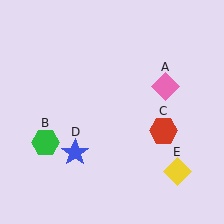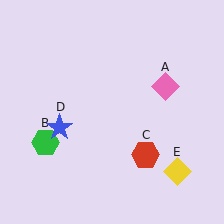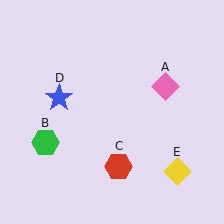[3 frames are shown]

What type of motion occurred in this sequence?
The red hexagon (object C), blue star (object D) rotated clockwise around the center of the scene.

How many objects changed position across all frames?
2 objects changed position: red hexagon (object C), blue star (object D).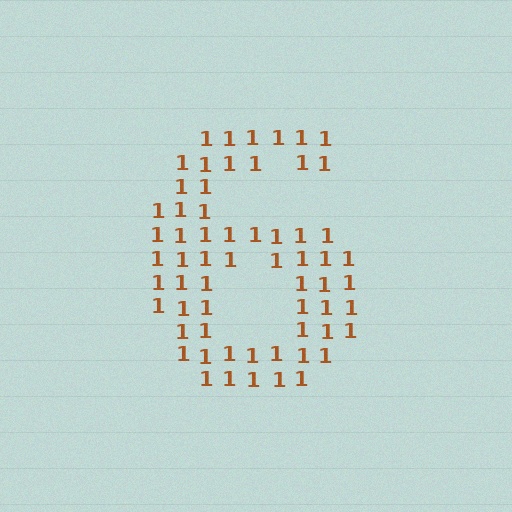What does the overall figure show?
The overall figure shows the digit 6.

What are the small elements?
The small elements are digit 1's.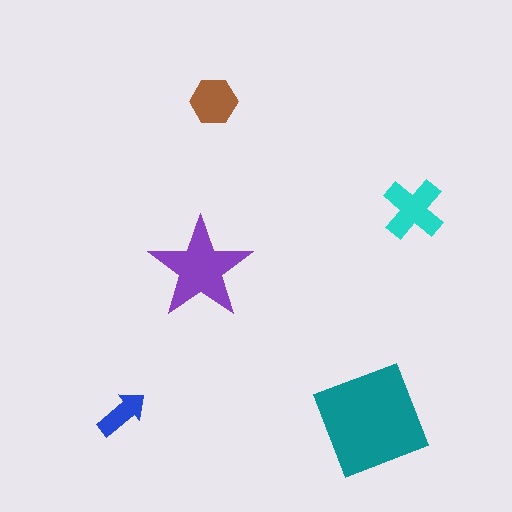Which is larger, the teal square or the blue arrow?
The teal square.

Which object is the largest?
The teal square.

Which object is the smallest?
The blue arrow.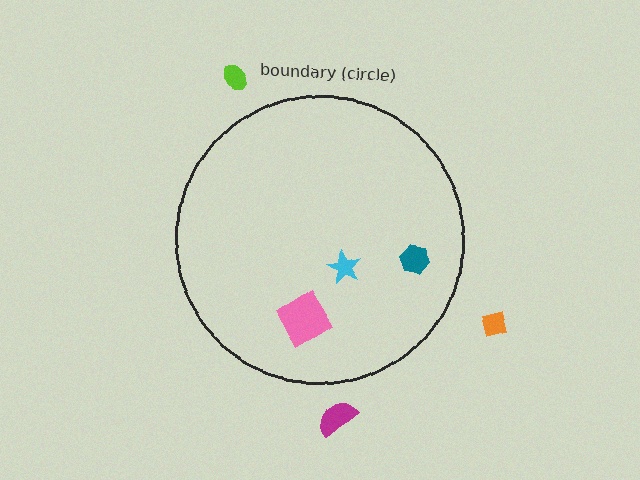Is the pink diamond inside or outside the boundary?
Inside.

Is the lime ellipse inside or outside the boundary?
Outside.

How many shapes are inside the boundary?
3 inside, 3 outside.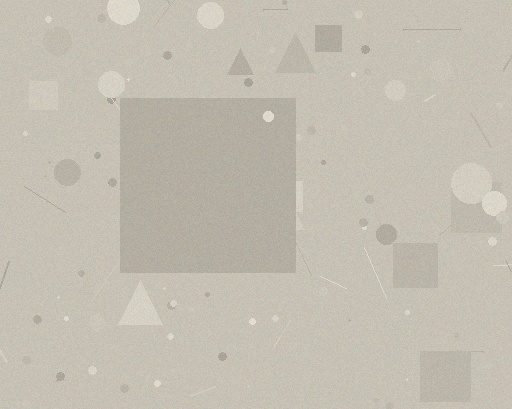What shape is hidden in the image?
A square is hidden in the image.